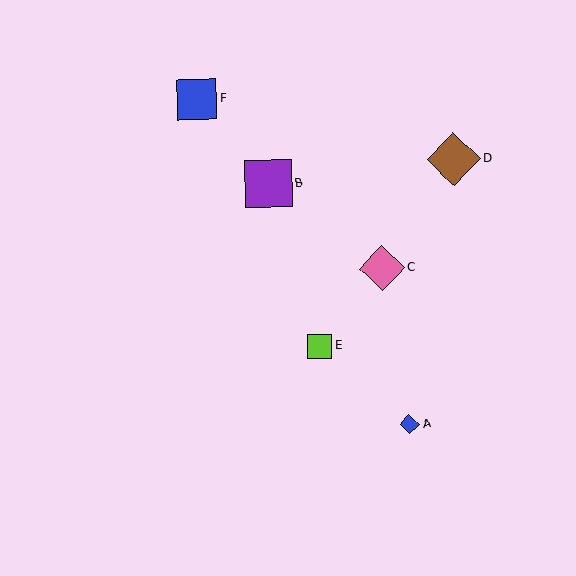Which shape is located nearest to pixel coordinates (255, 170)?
The purple square (labeled B) at (268, 184) is nearest to that location.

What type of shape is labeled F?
Shape F is a blue square.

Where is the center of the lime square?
The center of the lime square is at (320, 346).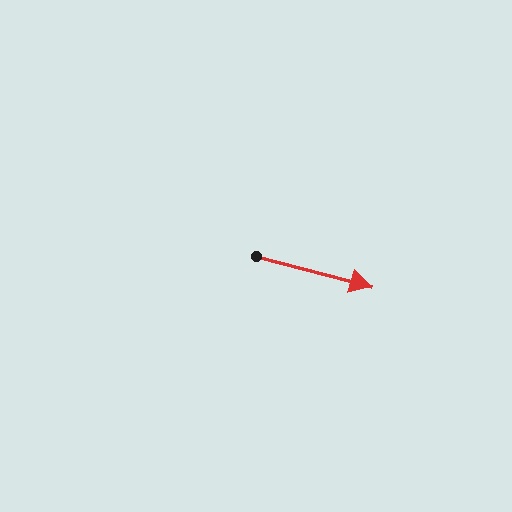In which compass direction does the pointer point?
East.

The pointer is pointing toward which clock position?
Roughly 3 o'clock.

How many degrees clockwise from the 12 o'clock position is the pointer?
Approximately 105 degrees.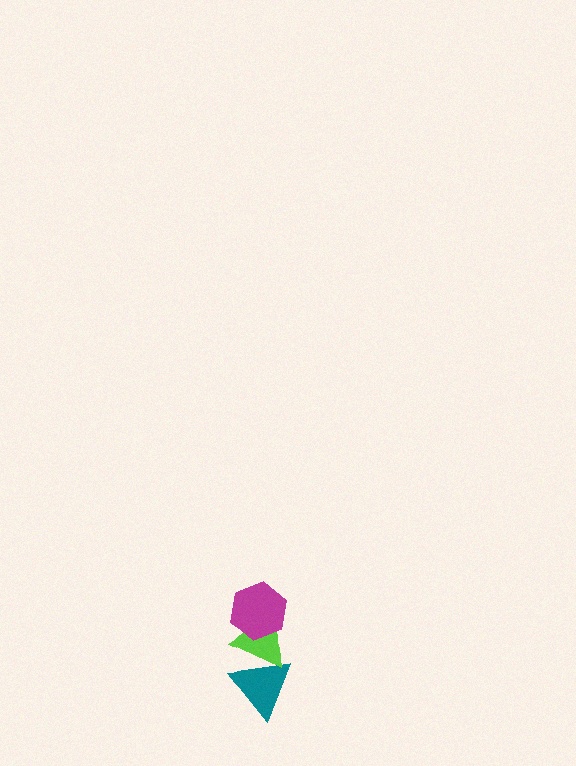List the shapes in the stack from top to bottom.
From top to bottom: the magenta hexagon, the lime triangle, the teal triangle.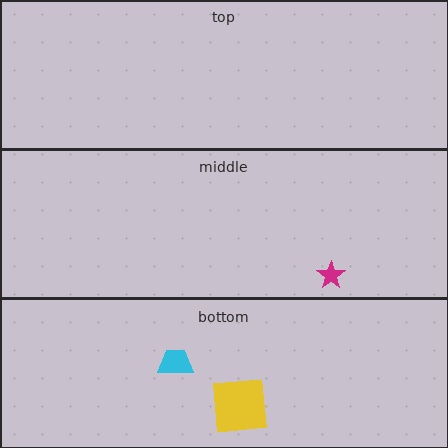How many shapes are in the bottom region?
2.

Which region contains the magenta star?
The middle region.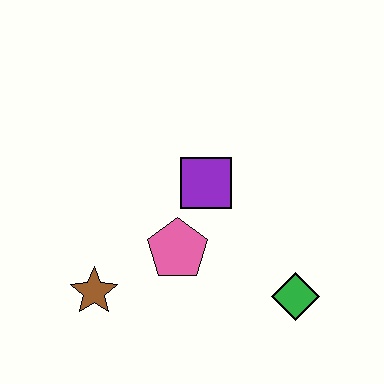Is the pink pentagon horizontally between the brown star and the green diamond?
Yes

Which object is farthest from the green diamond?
The brown star is farthest from the green diamond.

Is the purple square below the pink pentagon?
No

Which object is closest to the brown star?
The pink pentagon is closest to the brown star.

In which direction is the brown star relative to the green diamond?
The brown star is to the left of the green diamond.